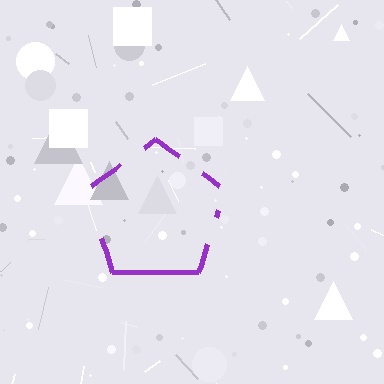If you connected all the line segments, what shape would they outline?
They would outline a pentagon.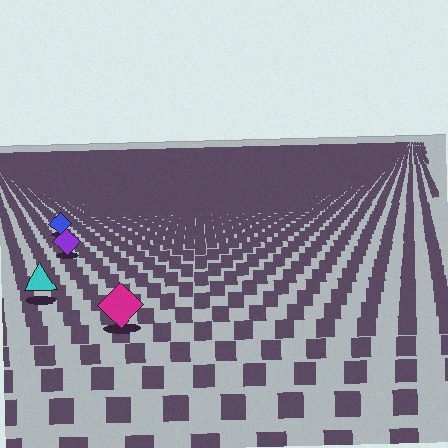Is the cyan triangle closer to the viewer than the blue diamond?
Yes. The cyan triangle is closer — you can tell from the texture gradient: the ground texture is coarser near it.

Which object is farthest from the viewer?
The blue diamond is farthest from the viewer. It appears smaller and the ground texture around it is denser.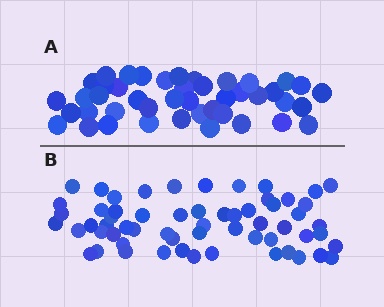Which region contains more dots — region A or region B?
Region B (the bottom region) has more dots.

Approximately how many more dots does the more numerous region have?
Region B has approximately 15 more dots than region A.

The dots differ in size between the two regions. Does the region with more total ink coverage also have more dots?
No. Region A has more total ink coverage because its dots are larger, but region B actually contains more individual dots. Total area can be misleading — the number of items is what matters here.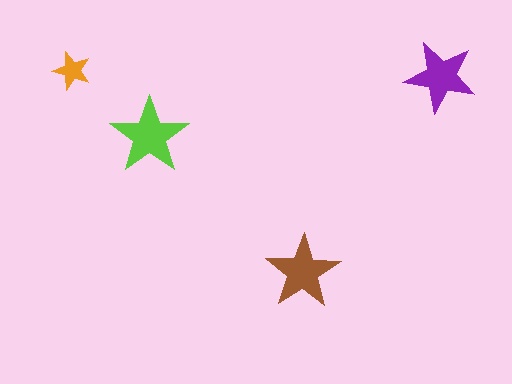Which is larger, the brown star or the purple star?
The brown one.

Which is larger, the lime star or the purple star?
The lime one.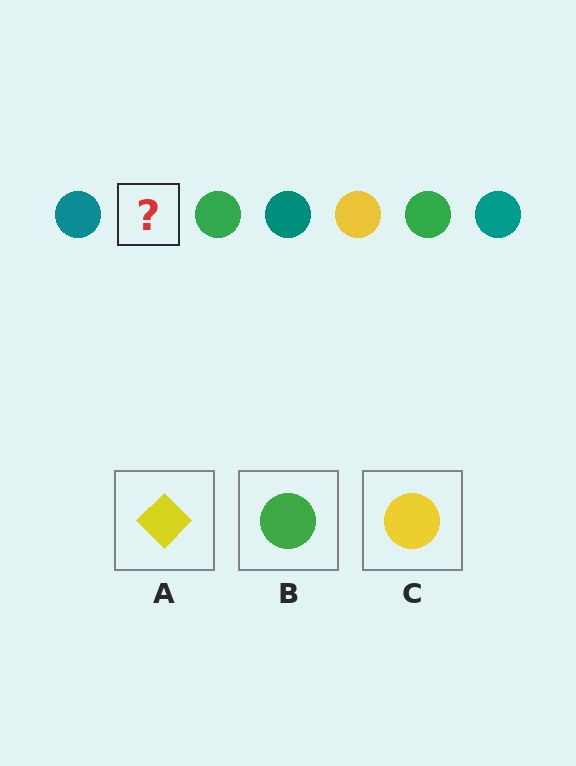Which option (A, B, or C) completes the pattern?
C.